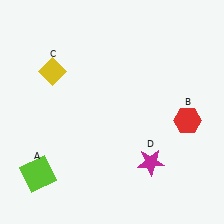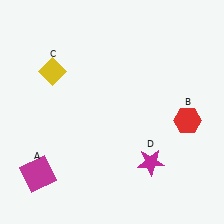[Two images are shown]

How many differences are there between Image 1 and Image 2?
There is 1 difference between the two images.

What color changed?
The square (A) changed from lime in Image 1 to magenta in Image 2.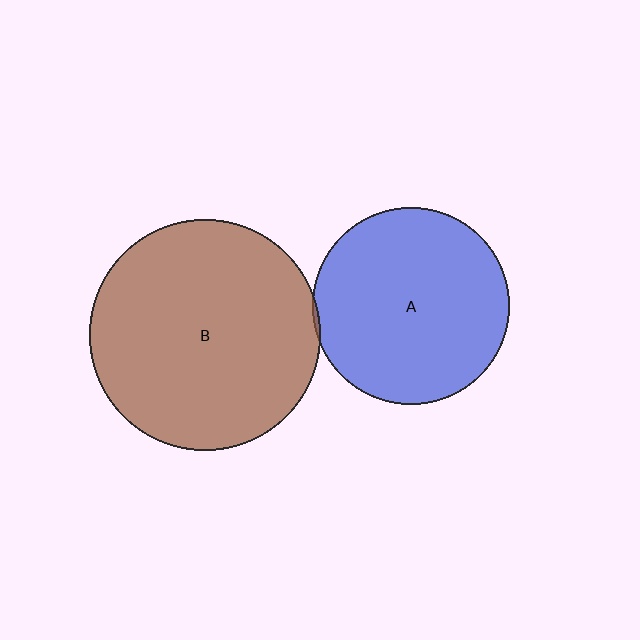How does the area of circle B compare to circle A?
Approximately 1.4 times.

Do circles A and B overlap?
Yes.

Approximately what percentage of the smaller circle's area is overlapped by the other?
Approximately 5%.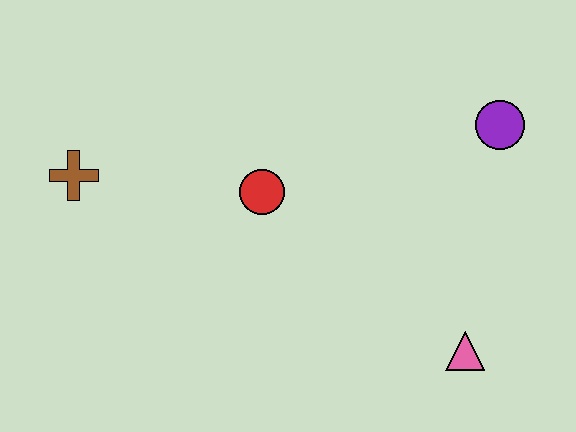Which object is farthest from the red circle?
The pink triangle is farthest from the red circle.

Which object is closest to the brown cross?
The red circle is closest to the brown cross.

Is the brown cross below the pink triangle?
No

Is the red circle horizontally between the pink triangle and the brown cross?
Yes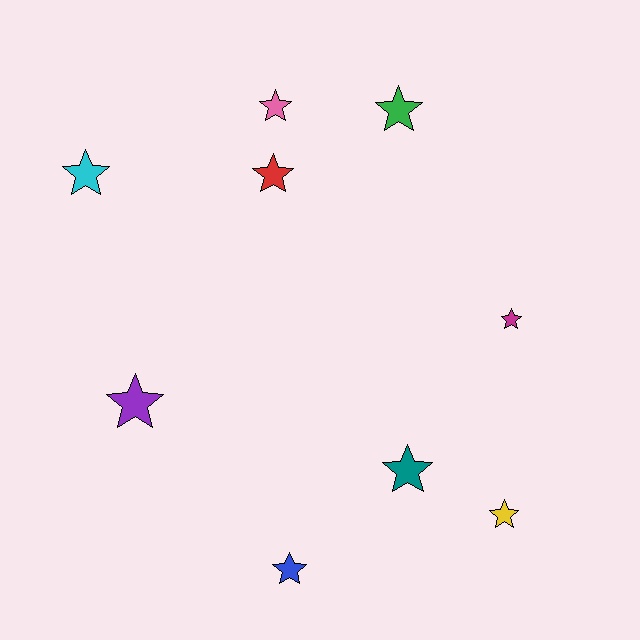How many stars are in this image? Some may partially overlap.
There are 9 stars.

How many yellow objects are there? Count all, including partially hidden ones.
There is 1 yellow object.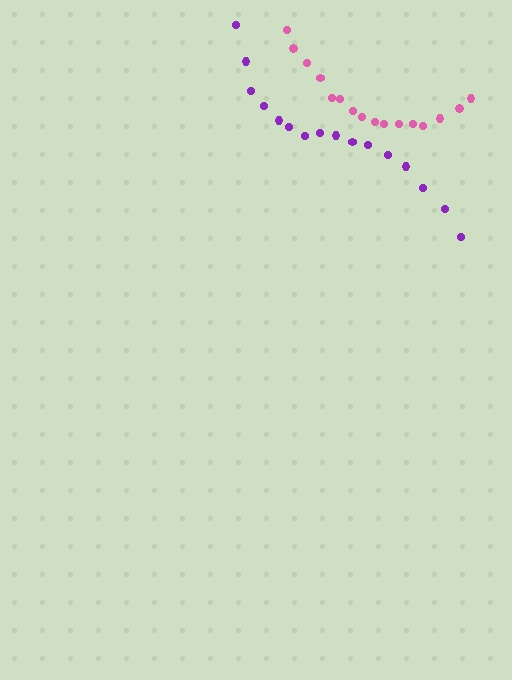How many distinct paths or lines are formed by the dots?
There are 2 distinct paths.